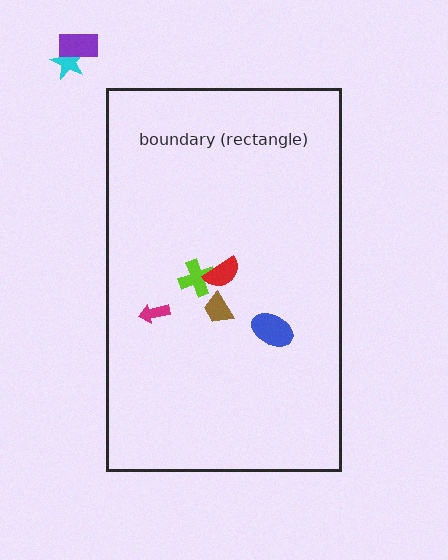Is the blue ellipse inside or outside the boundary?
Inside.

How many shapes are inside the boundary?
5 inside, 2 outside.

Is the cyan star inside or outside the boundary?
Outside.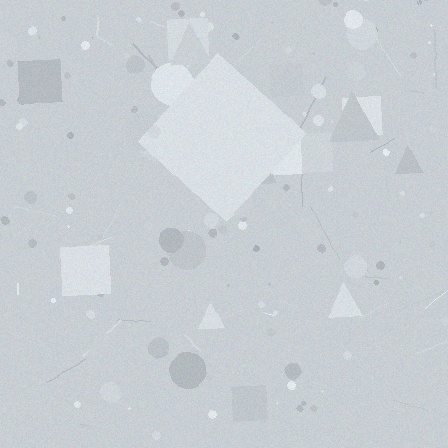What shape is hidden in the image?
A diamond is hidden in the image.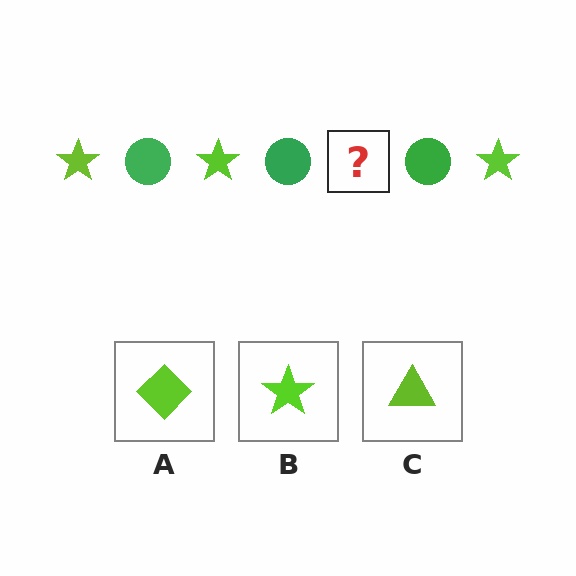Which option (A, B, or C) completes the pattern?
B.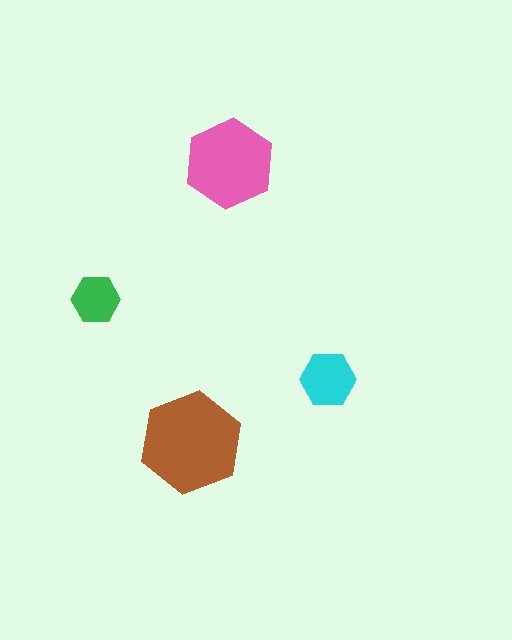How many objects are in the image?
There are 4 objects in the image.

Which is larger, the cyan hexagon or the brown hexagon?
The brown one.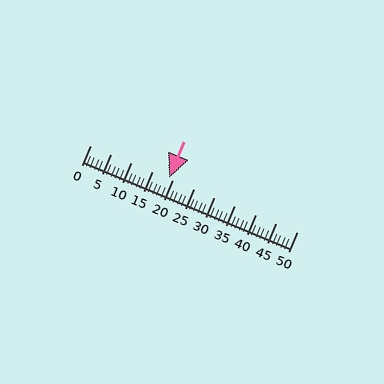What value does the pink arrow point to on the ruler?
The pink arrow points to approximately 19.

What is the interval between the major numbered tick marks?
The major tick marks are spaced 5 units apart.